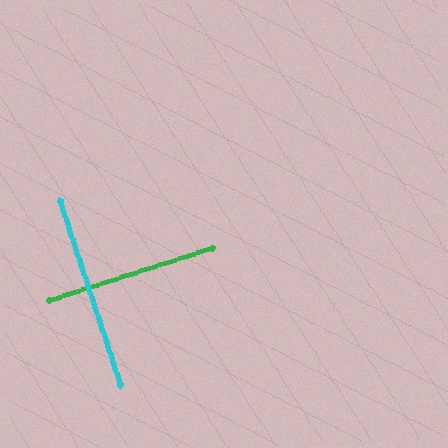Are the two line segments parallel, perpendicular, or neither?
Perpendicular — they meet at approximately 89°.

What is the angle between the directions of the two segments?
Approximately 89 degrees.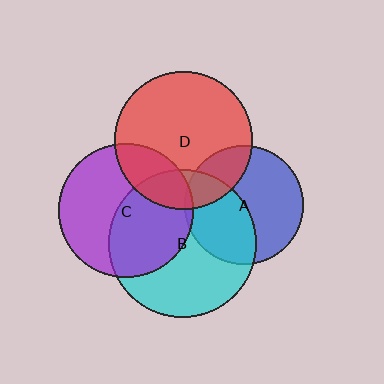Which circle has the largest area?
Circle B (cyan).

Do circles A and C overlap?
Yes.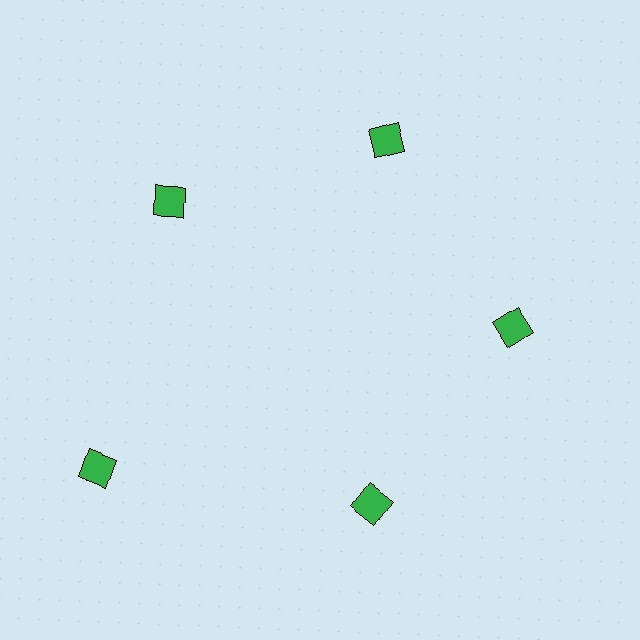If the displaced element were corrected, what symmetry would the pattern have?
It would have 5-fold rotational symmetry — the pattern would map onto itself every 72 degrees.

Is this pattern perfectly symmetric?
No. The 5 green squares are arranged in a ring, but one element near the 8 o'clock position is pushed outward from the center, breaking the 5-fold rotational symmetry.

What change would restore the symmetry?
The symmetry would be restored by moving it inward, back onto the ring so that all 5 squares sit at equal angles and equal distance from the center.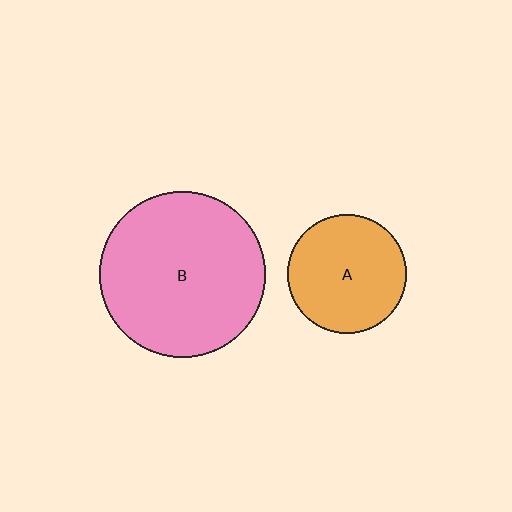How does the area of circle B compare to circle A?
Approximately 2.0 times.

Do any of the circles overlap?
No, none of the circles overlap.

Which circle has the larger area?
Circle B (pink).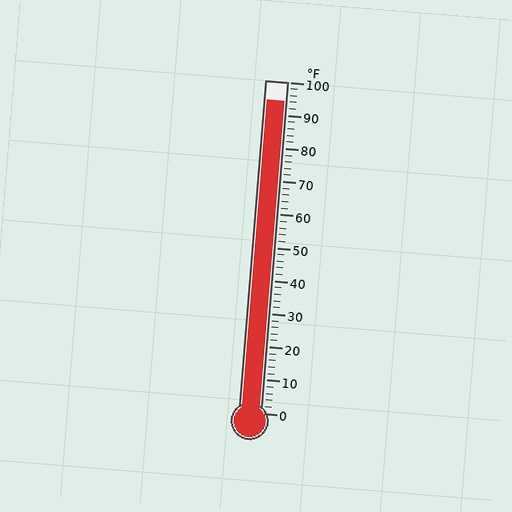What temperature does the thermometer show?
The thermometer shows approximately 94°F.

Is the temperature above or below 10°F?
The temperature is above 10°F.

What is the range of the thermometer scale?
The thermometer scale ranges from 0°F to 100°F.